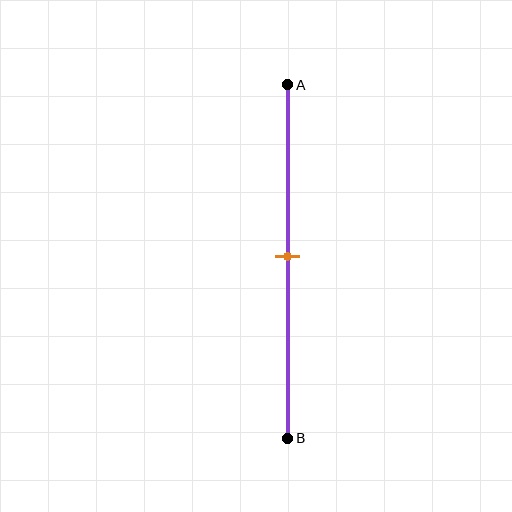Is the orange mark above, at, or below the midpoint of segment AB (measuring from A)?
The orange mark is approximately at the midpoint of segment AB.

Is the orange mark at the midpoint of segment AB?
Yes, the mark is approximately at the midpoint.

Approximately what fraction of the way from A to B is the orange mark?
The orange mark is approximately 50% of the way from A to B.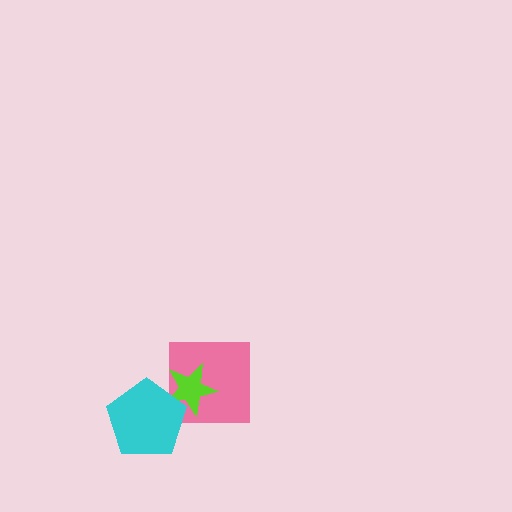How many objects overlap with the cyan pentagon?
2 objects overlap with the cyan pentagon.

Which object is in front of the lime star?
The cyan pentagon is in front of the lime star.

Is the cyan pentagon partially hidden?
No, no other shape covers it.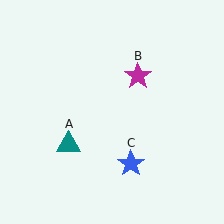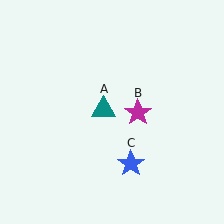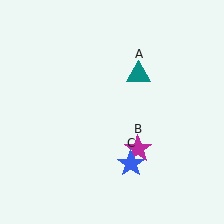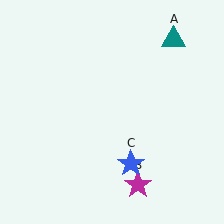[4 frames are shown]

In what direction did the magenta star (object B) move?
The magenta star (object B) moved down.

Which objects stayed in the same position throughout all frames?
Blue star (object C) remained stationary.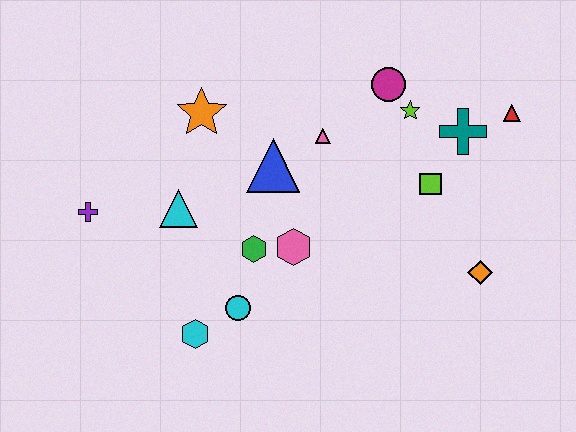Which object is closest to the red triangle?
The teal cross is closest to the red triangle.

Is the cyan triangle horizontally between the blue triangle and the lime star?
No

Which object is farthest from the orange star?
The orange diamond is farthest from the orange star.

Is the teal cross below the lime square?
No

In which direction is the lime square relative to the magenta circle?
The lime square is below the magenta circle.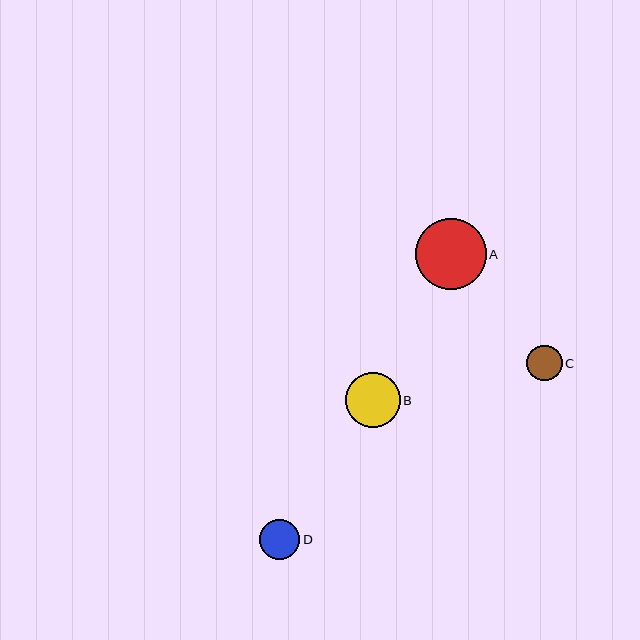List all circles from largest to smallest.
From largest to smallest: A, B, D, C.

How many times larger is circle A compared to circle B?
Circle A is approximately 1.3 times the size of circle B.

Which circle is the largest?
Circle A is the largest with a size of approximately 71 pixels.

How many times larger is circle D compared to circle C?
Circle D is approximately 1.1 times the size of circle C.